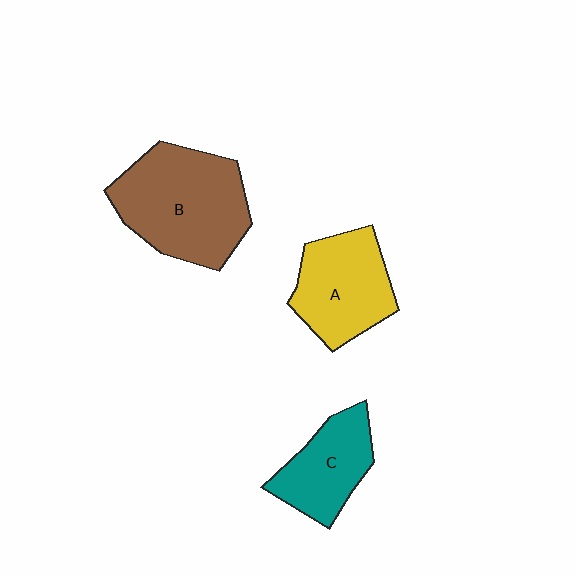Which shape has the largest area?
Shape B (brown).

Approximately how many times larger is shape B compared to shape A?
Approximately 1.4 times.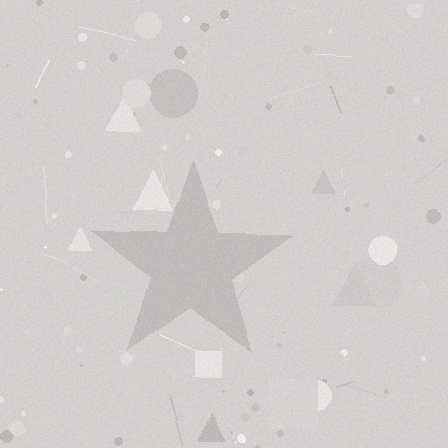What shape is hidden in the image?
A star is hidden in the image.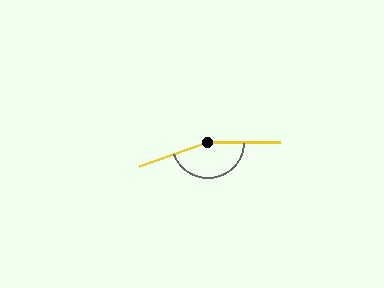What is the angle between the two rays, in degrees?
Approximately 161 degrees.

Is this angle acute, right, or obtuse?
It is obtuse.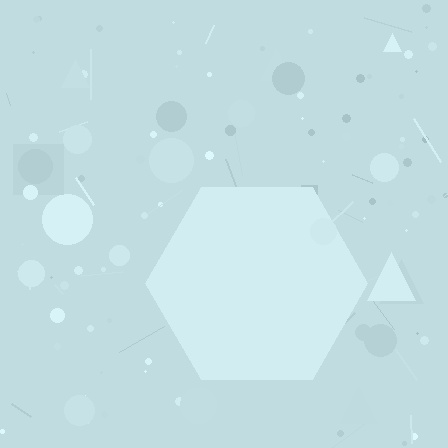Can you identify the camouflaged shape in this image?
The camouflaged shape is a hexagon.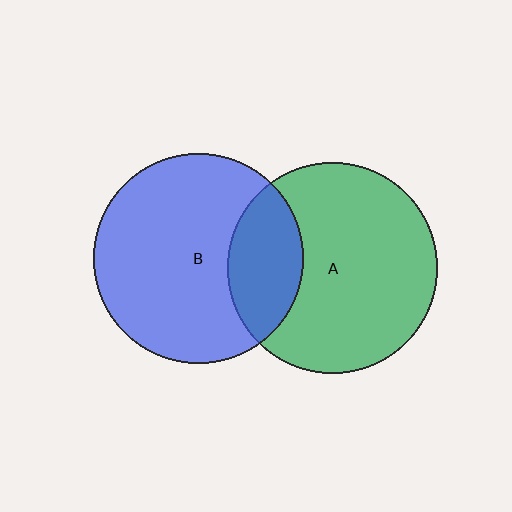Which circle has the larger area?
Circle A (green).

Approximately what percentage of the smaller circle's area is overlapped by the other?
Approximately 25%.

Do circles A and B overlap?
Yes.